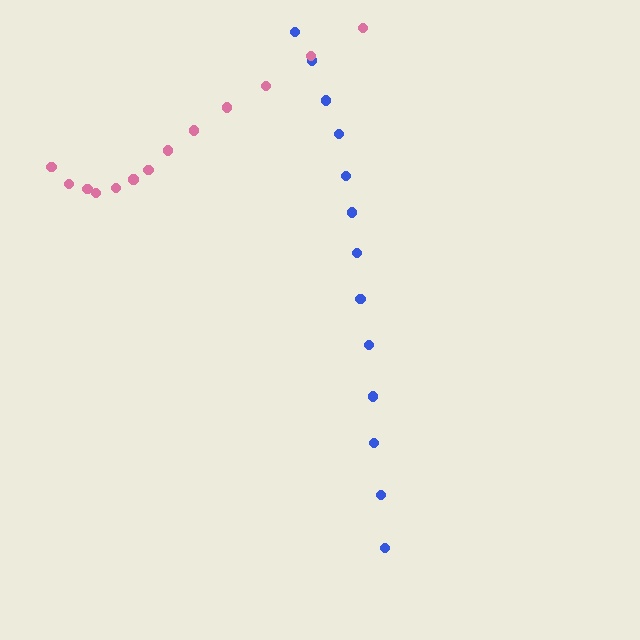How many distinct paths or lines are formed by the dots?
There are 2 distinct paths.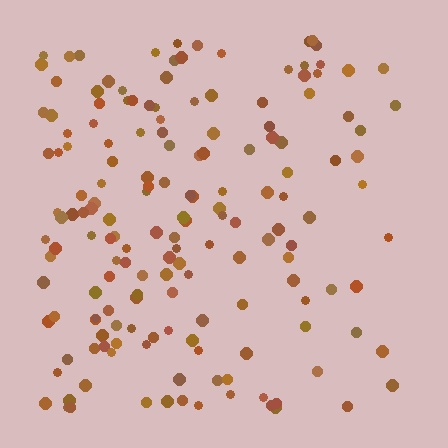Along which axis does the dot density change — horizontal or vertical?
Horizontal.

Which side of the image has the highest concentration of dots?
The left.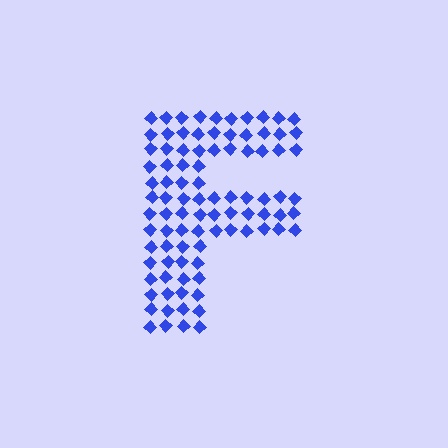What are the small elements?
The small elements are diamonds.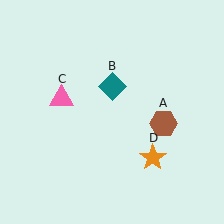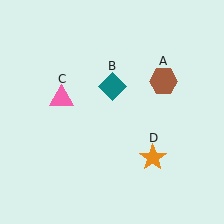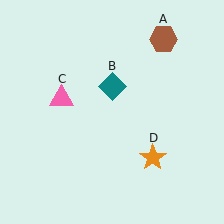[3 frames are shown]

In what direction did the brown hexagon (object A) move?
The brown hexagon (object A) moved up.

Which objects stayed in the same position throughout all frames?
Teal diamond (object B) and pink triangle (object C) and orange star (object D) remained stationary.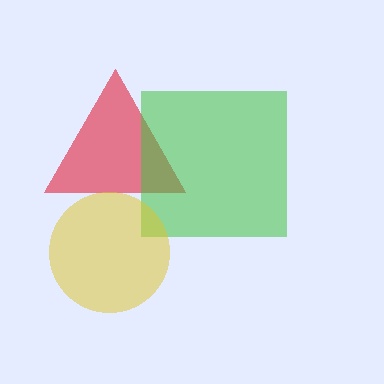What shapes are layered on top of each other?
The layered shapes are: a red triangle, a green square, a yellow circle.